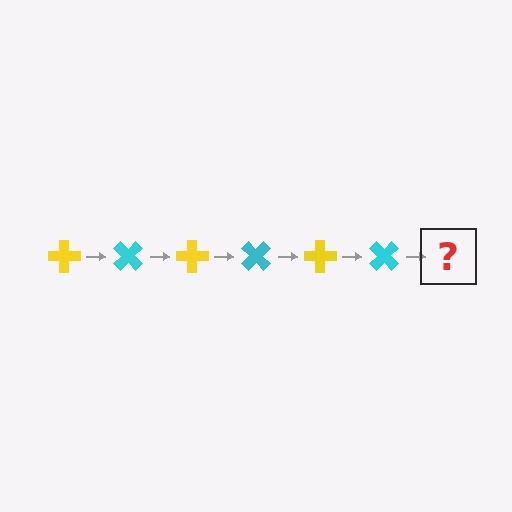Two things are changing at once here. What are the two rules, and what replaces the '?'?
The two rules are that it rotates 45 degrees each step and the color cycles through yellow and cyan. The '?' should be a yellow cross, rotated 270 degrees from the start.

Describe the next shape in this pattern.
It should be a yellow cross, rotated 270 degrees from the start.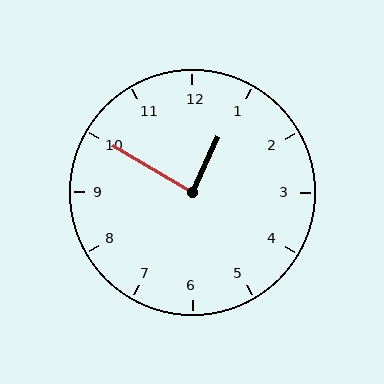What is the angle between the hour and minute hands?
Approximately 85 degrees.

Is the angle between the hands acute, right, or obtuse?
It is right.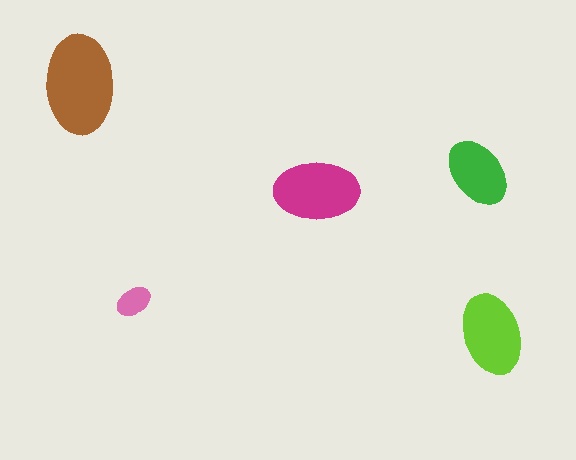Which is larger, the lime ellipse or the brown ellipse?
The brown one.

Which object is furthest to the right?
The lime ellipse is rightmost.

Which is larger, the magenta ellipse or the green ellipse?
The magenta one.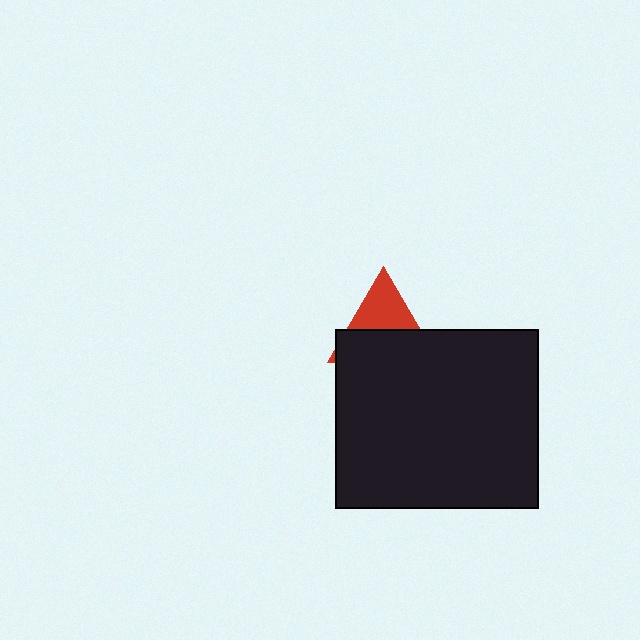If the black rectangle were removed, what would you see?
You would see the complete red triangle.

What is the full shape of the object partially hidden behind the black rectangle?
The partially hidden object is a red triangle.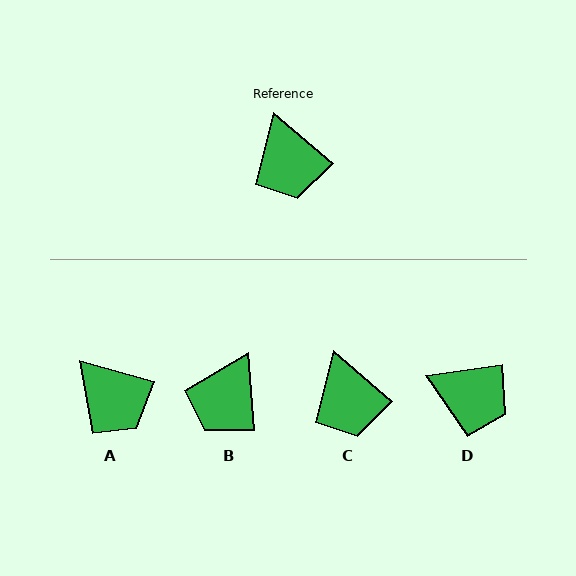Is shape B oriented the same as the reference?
No, it is off by about 45 degrees.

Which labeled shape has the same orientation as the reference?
C.